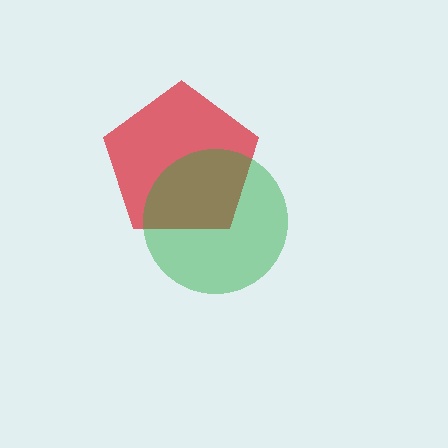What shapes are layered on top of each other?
The layered shapes are: a red pentagon, a green circle.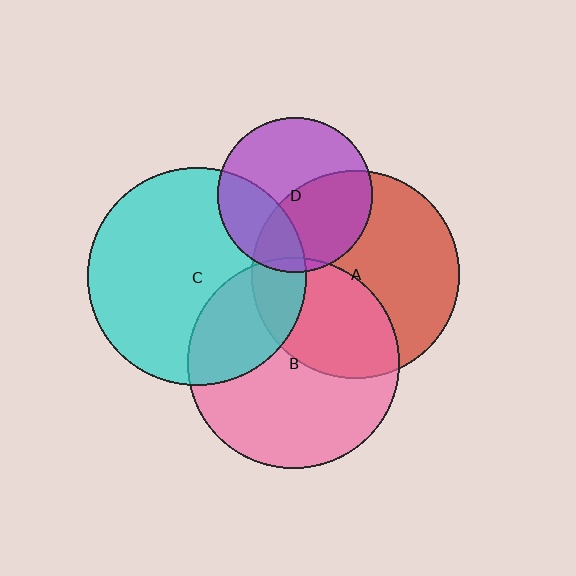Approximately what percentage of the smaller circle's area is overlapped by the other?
Approximately 5%.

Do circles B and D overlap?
Yes.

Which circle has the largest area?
Circle C (cyan).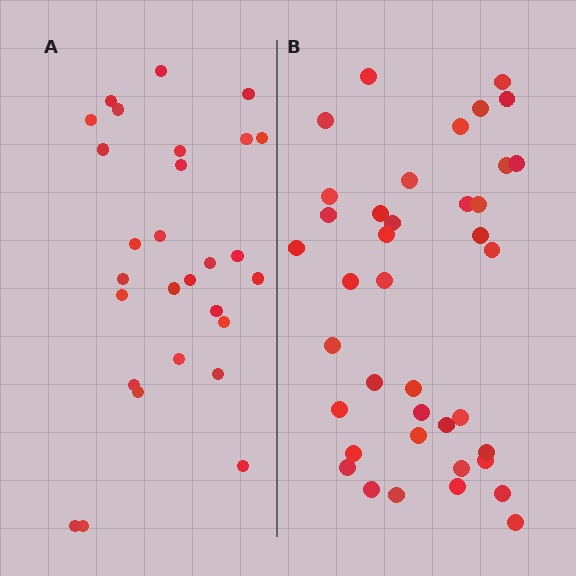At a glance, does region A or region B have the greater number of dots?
Region B (the right region) has more dots.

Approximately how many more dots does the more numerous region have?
Region B has roughly 12 or so more dots than region A.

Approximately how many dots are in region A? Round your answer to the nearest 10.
About 30 dots. (The exact count is 28, which rounds to 30.)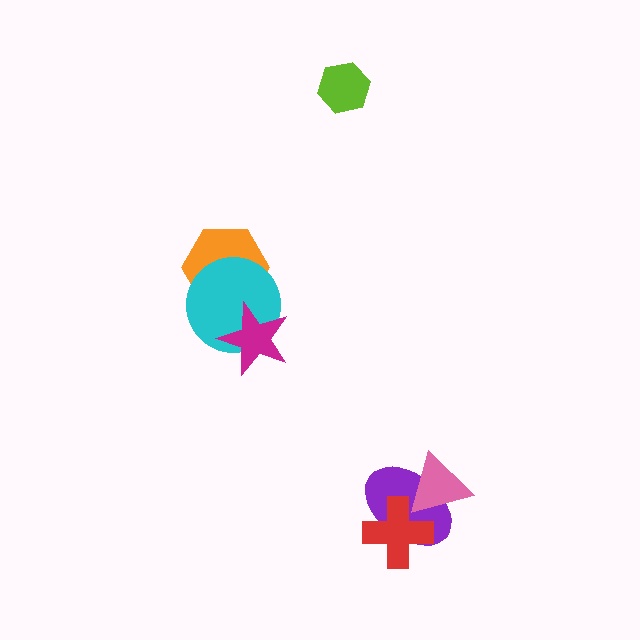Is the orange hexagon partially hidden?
Yes, it is partially covered by another shape.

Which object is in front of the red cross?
The pink triangle is in front of the red cross.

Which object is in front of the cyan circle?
The magenta star is in front of the cyan circle.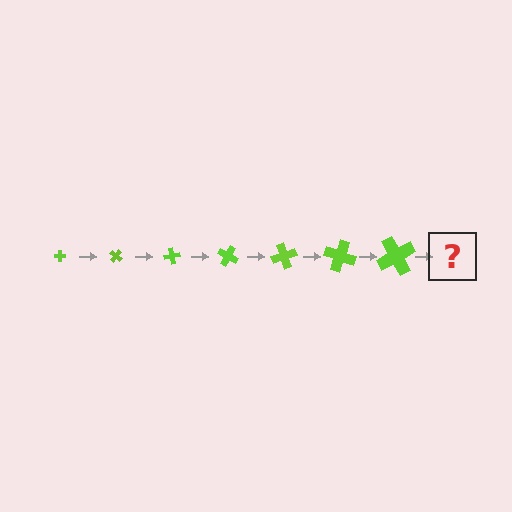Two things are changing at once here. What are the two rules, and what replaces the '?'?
The two rules are that the cross grows larger each step and it rotates 40 degrees each step. The '?' should be a cross, larger than the previous one and rotated 280 degrees from the start.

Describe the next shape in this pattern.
It should be a cross, larger than the previous one and rotated 280 degrees from the start.